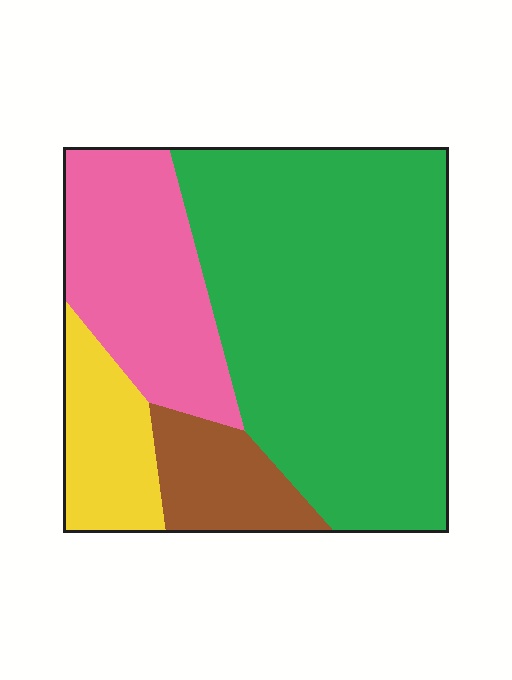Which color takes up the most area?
Green, at roughly 55%.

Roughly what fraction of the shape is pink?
Pink covers around 20% of the shape.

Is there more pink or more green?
Green.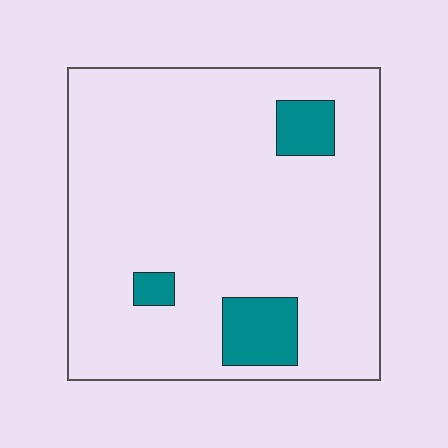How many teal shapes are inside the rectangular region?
3.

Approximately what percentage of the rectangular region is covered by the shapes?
Approximately 10%.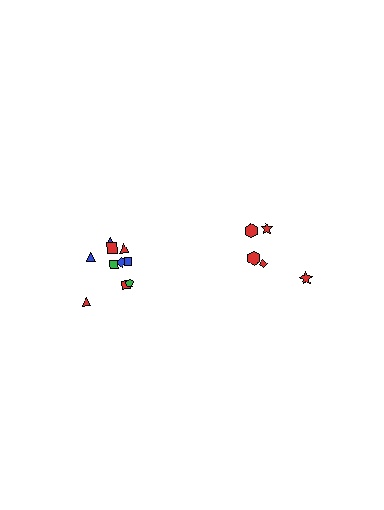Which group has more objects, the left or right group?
The left group.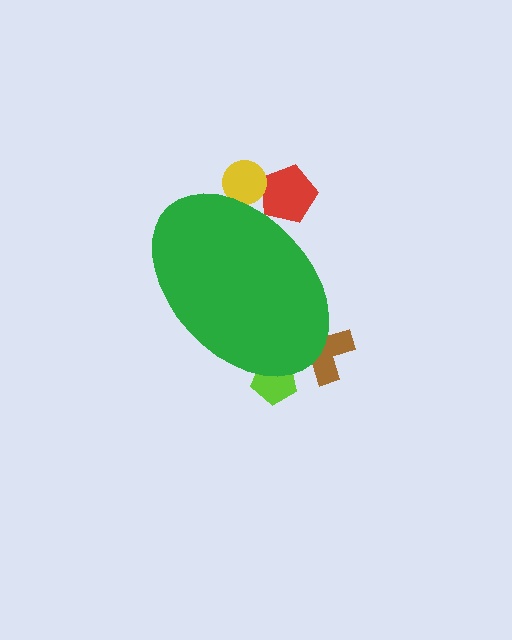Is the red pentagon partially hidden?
Yes, the red pentagon is partially hidden behind the green ellipse.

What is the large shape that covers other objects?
A green ellipse.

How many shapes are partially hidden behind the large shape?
4 shapes are partially hidden.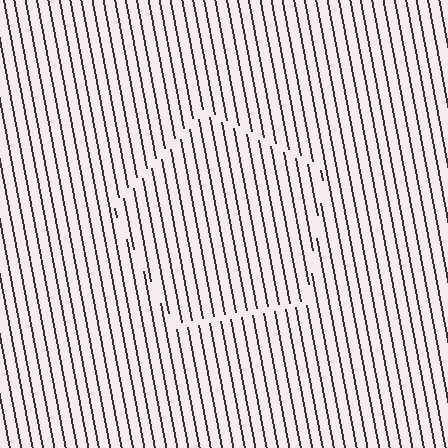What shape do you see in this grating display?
An illusory pentagon. The interior of the shape contains the same grating, shifted by half a period — the contour is defined by the phase discontinuity where line-ends from the inner and outer gratings abut.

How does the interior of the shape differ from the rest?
The interior of the shape contains the same grating, shifted by half a period — the contour is defined by the phase discontinuity where line-ends from the inner and outer gratings abut.